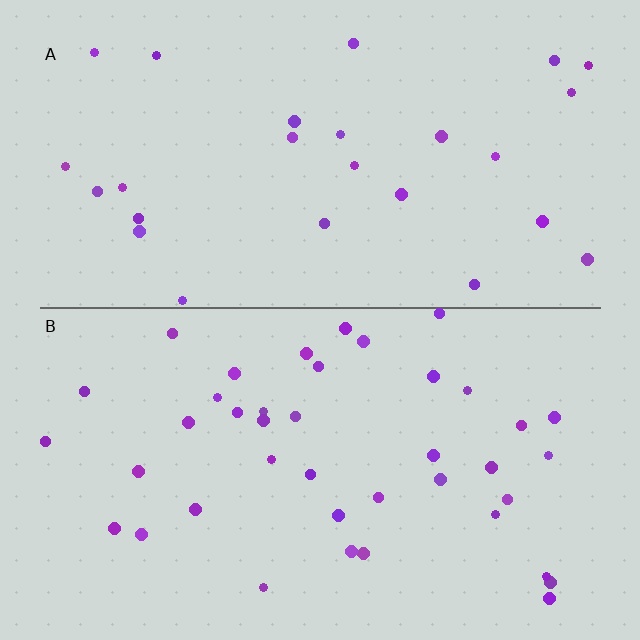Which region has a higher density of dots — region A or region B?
B (the bottom).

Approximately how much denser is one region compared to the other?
Approximately 1.5× — region B over region A.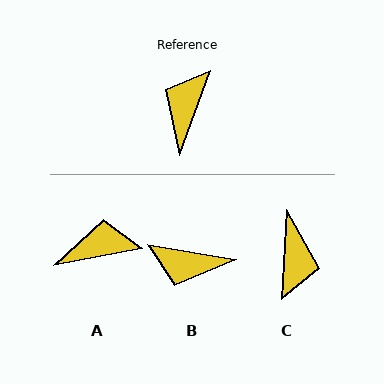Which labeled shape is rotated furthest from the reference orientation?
C, about 163 degrees away.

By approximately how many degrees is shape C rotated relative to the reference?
Approximately 163 degrees clockwise.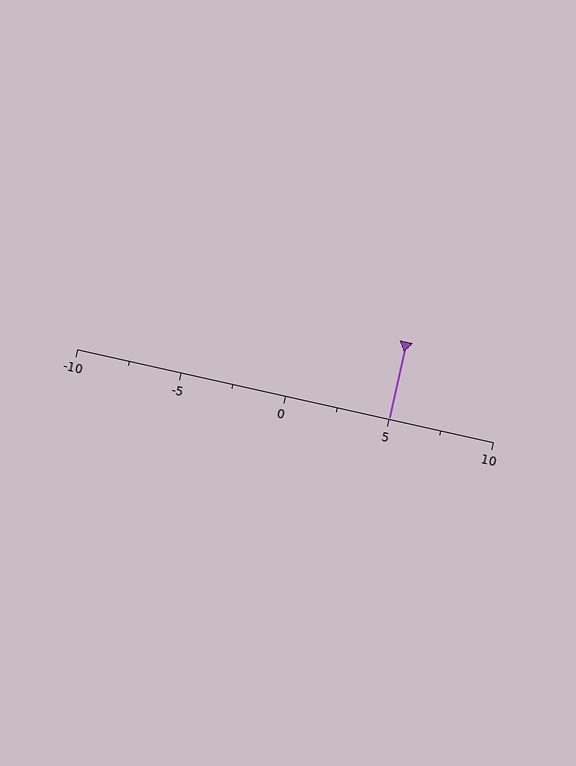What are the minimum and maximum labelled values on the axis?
The axis runs from -10 to 10.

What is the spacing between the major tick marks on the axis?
The major ticks are spaced 5 apart.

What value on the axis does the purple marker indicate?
The marker indicates approximately 5.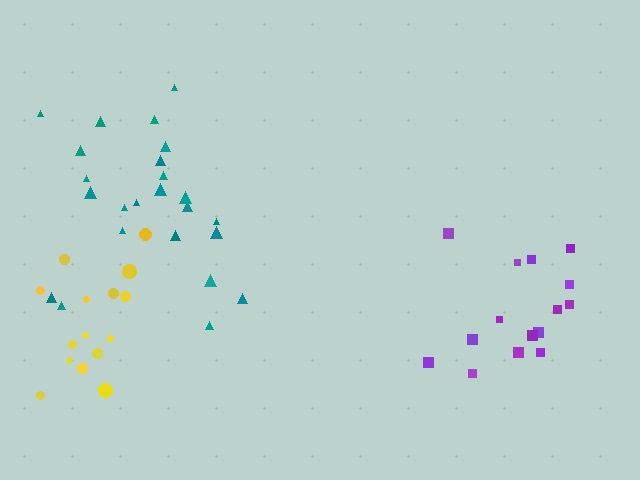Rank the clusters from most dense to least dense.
purple, yellow, teal.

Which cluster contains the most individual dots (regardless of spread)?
Teal (24).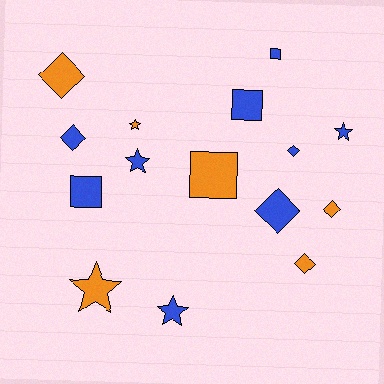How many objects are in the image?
There are 15 objects.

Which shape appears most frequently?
Diamond, with 6 objects.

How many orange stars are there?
There are 2 orange stars.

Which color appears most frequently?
Blue, with 9 objects.